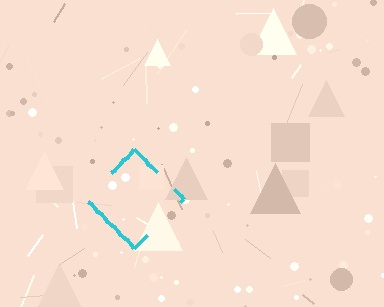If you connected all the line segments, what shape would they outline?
They would outline a diamond.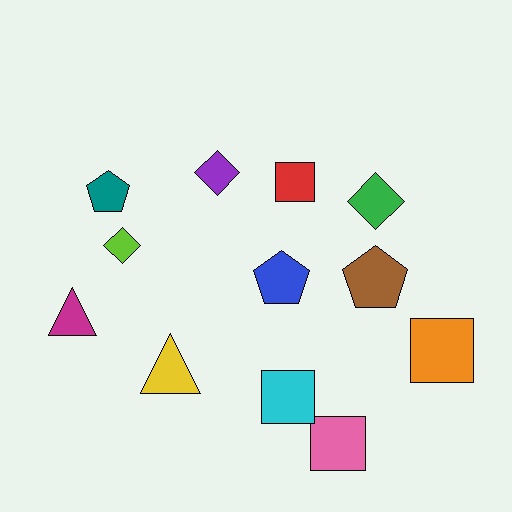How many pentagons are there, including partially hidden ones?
There are 3 pentagons.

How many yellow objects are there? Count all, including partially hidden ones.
There is 1 yellow object.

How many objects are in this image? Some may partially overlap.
There are 12 objects.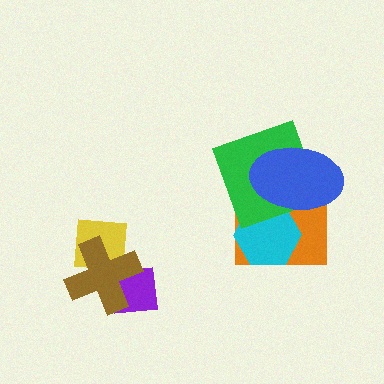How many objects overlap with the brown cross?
2 objects overlap with the brown cross.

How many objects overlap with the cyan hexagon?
3 objects overlap with the cyan hexagon.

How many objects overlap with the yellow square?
2 objects overlap with the yellow square.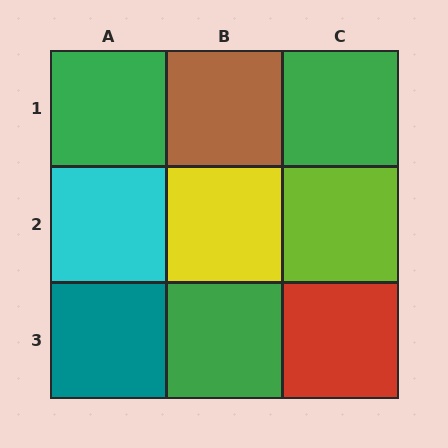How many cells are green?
3 cells are green.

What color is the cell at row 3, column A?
Teal.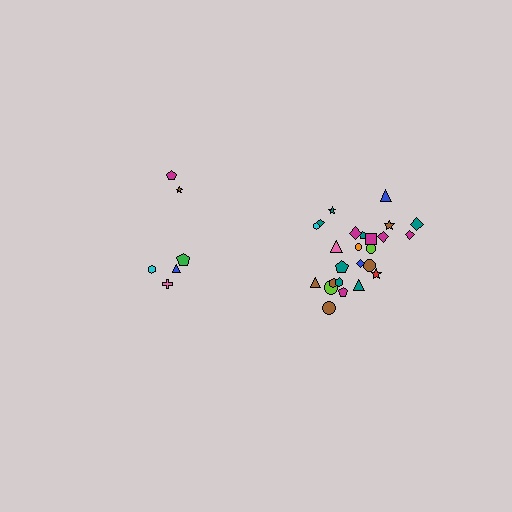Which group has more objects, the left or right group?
The right group.